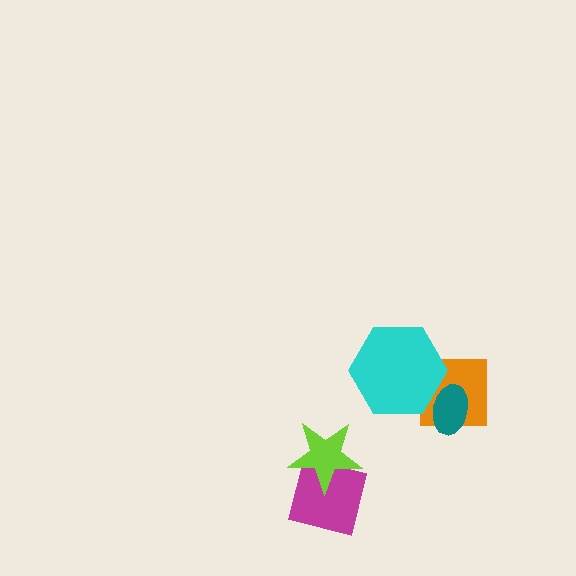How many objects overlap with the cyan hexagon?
2 objects overlap with the cyan hexagon.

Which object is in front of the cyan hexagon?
The teal ellipse is in front of the cyan hexagon.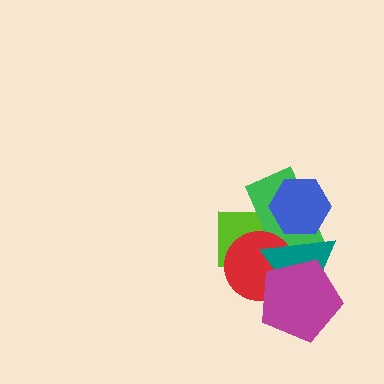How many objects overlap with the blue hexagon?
2 objects overlap with the blue hexagon.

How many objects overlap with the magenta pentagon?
2 objects overlap with the magenta pentagon.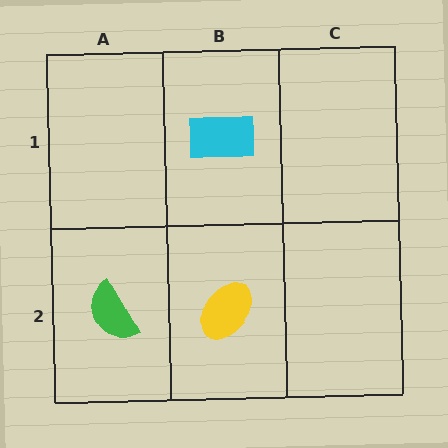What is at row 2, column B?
A yellow ellipse.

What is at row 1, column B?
A cyan rectangle.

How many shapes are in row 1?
1 shape.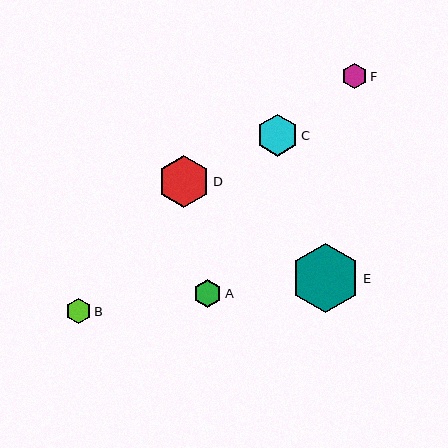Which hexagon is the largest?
Hexagon E is the largest with a size of approximately 69 pixels.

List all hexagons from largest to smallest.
From largest to smallest: E, D, C, A, B, F.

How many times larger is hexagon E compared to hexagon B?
Hexagon E is approximately 2.7 times the size of hexagon B.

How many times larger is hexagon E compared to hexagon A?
Hexagon E is approximately 2.5 times the size of hexagon A.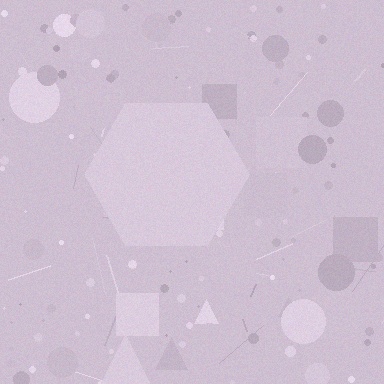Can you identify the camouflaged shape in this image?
The camouflaged shape is a hexagon.